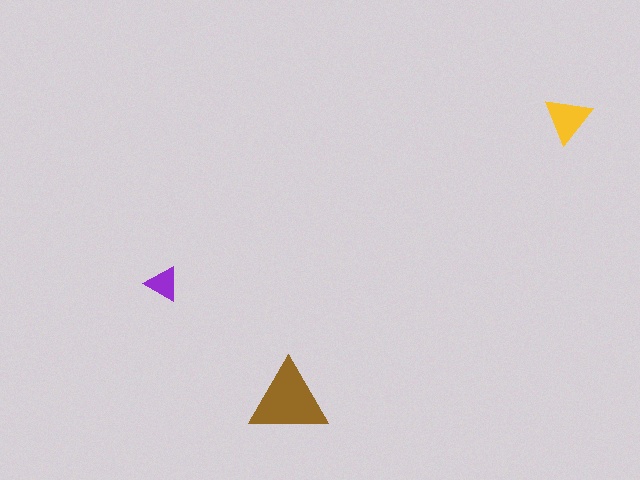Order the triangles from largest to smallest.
the brown one, the yellow one, the purple one.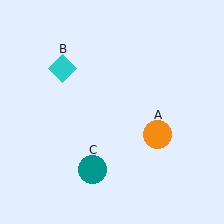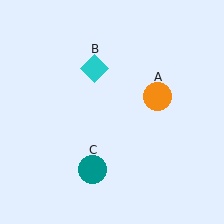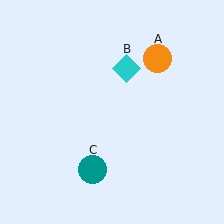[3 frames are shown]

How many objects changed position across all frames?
2 objects changed position: orange circle (object A), cyan diamond (object B).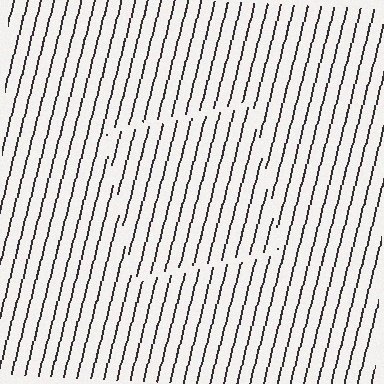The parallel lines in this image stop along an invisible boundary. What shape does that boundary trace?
An illusory square. The interior of the shape contains the same grating, shifted by half a period — the contour is defined by the phase discontinuity where line-ends from the inner and outer gratings abut.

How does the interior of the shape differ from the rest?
The interior of the shape contains the same grating, shifted by half a period — the contour is defined by the phase discontinuity where line-ends from the inner and outer gratings abut.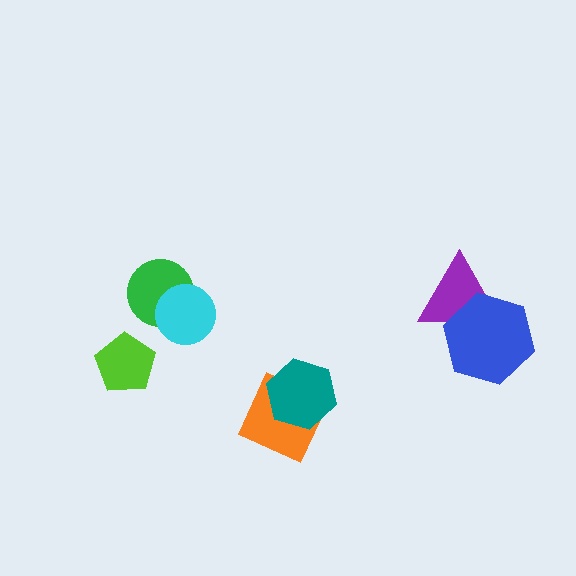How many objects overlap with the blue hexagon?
1 object overlaps with the blue hexagon.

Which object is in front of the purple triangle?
The blue hexagon is in front of the purple triangle.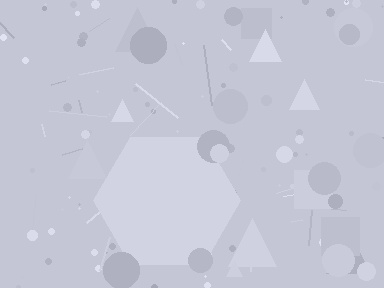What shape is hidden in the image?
A hexagon is hidden in the image.